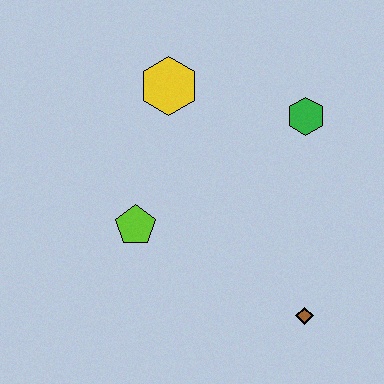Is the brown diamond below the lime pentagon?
Yes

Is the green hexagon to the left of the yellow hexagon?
No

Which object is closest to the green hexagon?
The yellow hexagon is closest to the green hexagon.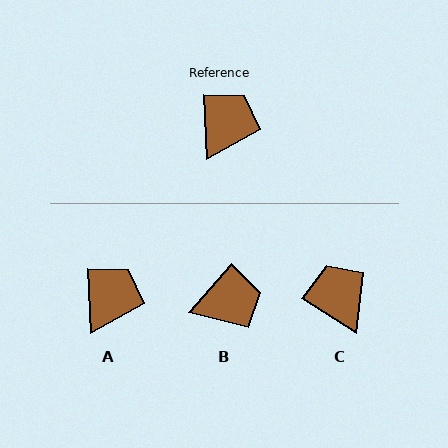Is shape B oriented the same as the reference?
No, it is off by about 43 degrees.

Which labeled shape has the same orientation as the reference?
A.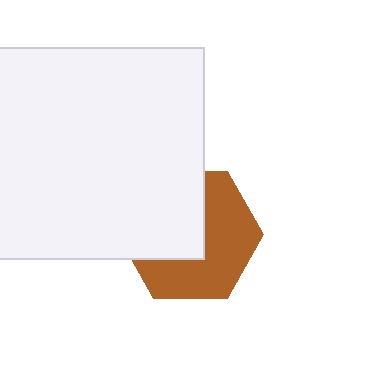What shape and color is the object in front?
The object in front is a white square.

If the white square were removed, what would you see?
You would see the complete brown hexagon.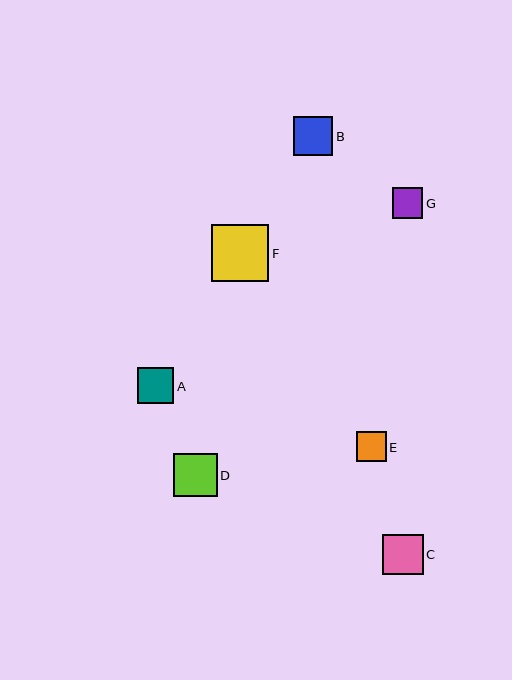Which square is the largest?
Square F is the largest with a size of approximately 58 pixels.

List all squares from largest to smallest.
From largest to smallest: F, D, C, B, A, G, E.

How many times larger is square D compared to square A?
Square D is approximately 1.2 times the size of square A.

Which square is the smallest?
Square E is the smallest with a size of approximately 30 pixels.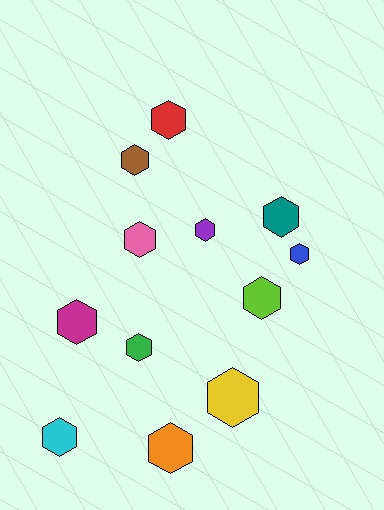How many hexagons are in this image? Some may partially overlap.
There are 12 hexagons.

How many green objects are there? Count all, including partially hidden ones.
There is 1 green object.